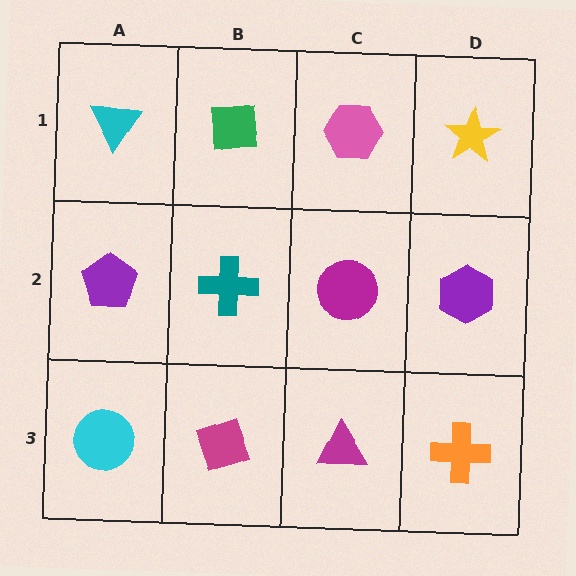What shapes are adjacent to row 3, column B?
A teal cross (row 2, column B), a cyan circle (row 3, column A), a magenta triangle (row 3, column C).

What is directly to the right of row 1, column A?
A green square.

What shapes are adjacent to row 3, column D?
A purple hexagon (row 2, column D), a magenta triangle (row 3, column C).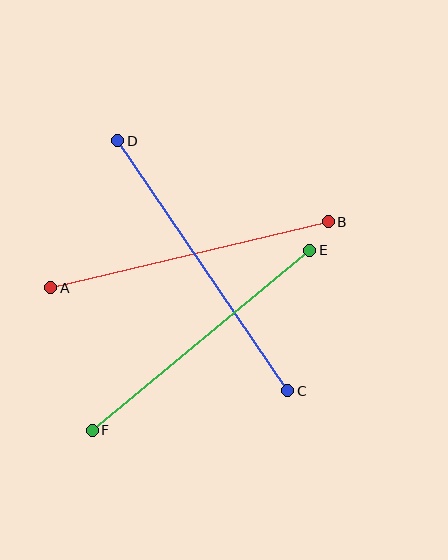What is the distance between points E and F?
The distance is approximately 282 pixels.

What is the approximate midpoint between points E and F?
The midpoint is at approximately (201, 340) pixels.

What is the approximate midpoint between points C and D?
The midpoint is at approximately (203, 266) pixels.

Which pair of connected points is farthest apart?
Points C and D are farthest apart.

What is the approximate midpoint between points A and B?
The midpoint is at approximately (190, 255) pixels.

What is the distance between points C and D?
The distance is approximately 302 pixels.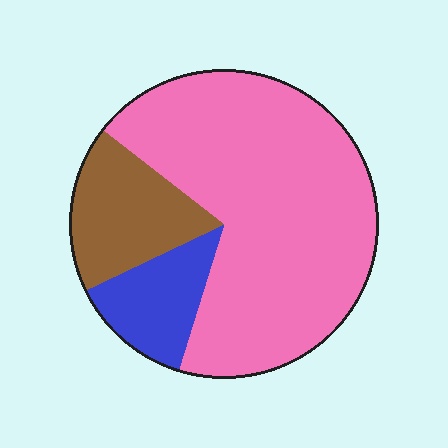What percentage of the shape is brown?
Brown takes up about one sixth (1/6) of the shape.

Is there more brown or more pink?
Pink.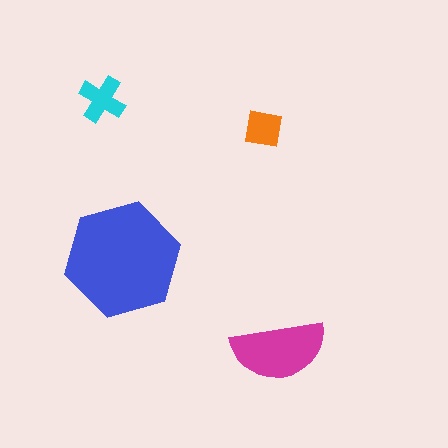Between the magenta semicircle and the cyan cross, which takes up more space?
The magenta semicircle.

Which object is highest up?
The cyan cross is topmost.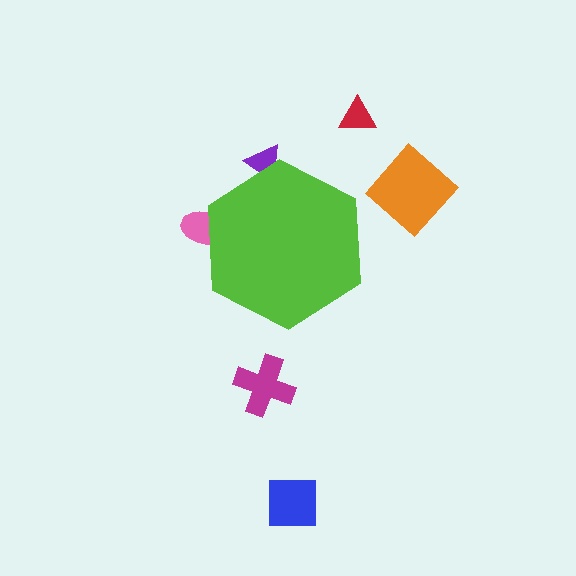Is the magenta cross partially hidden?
No, the magenta cross is fully visible.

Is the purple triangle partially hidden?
Yes, the purple triangle is partially hidden behind the lime hexagon.